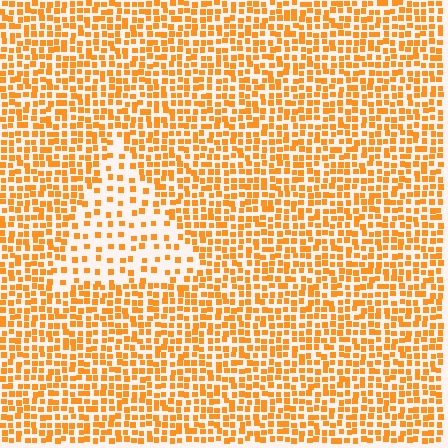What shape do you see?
I see a triangle.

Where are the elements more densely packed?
The elements are more densely packed outside the triangle boundary.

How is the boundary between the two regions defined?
The boundary is defined by a change in element density (approximately 2.3x ratio). All elements are the same color, size, and shape.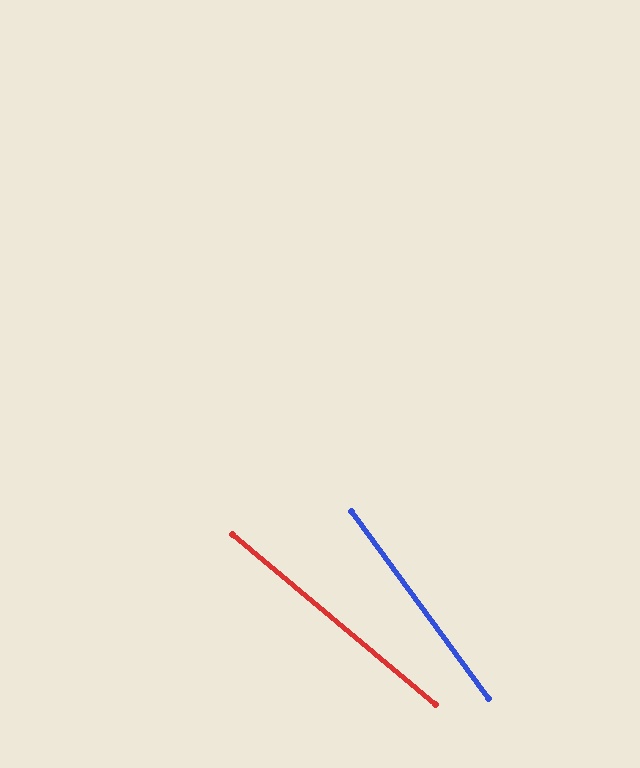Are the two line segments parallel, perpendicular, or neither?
Neither parallel nor perpendicular — they differ by about 14°.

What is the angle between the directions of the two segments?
Approximately 14 degrees.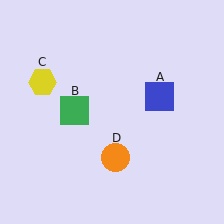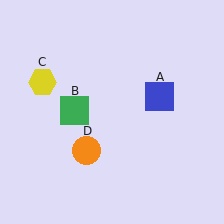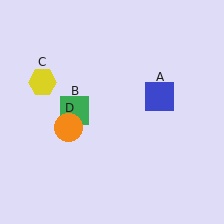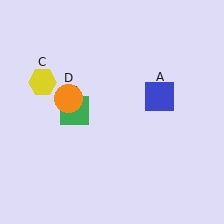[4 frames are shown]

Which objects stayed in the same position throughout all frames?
Blue square (object A) and green square (object B) and yellow hexagon (object C) remained stationary.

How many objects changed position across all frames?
1 object changed position: orange circle (object D).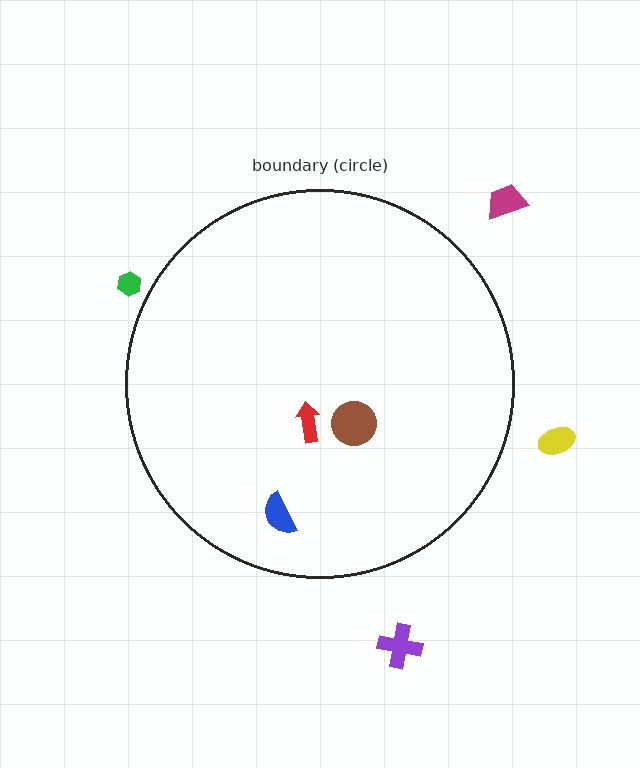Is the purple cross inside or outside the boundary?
Outside.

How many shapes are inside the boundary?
3 inside, 4 outside.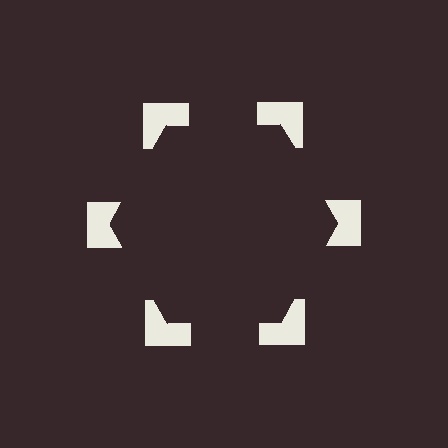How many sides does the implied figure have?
6 sides.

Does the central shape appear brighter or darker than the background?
It typically appears slightly darker than the background, even though no actual brightness change is drawn.